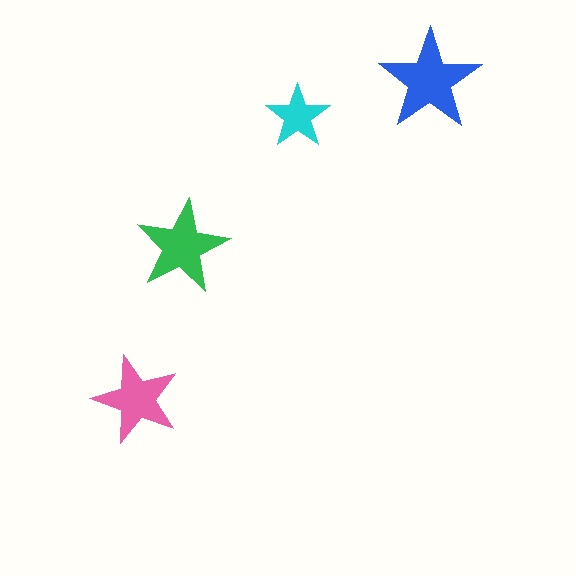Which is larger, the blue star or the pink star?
The blue one.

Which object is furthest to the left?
The pink star is leftmost.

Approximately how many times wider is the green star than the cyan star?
About 1.5 times wider.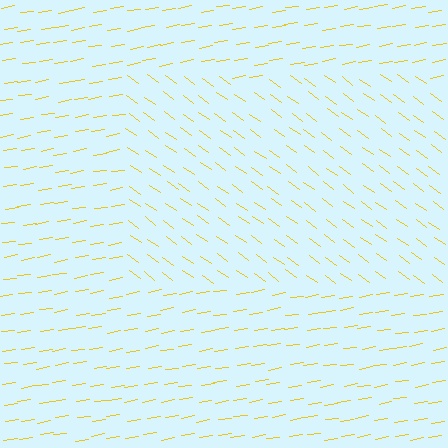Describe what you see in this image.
The image is filled with small yellow line segments. A rectangle region in the image has lines oriented differently from the surrounding lines, creating a visible texture boundary.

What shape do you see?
I see a rectangle.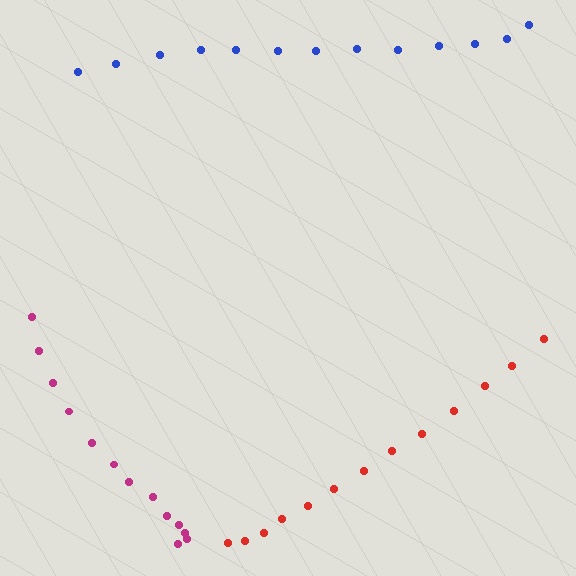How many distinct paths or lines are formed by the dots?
There are 3 distinct paths.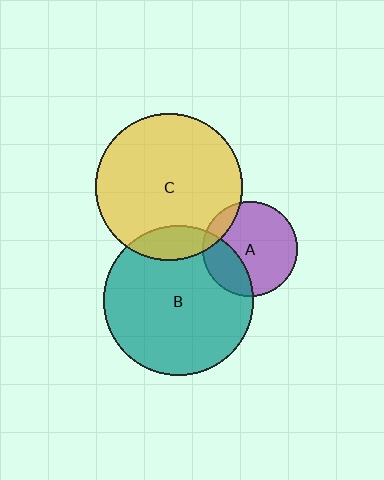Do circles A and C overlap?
Yes.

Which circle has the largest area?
Circle B (teal).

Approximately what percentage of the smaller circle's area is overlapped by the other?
Approximately 10%.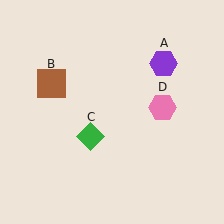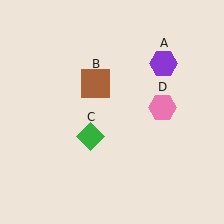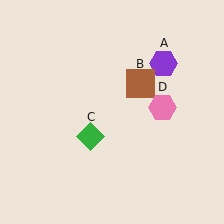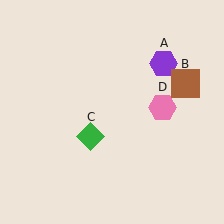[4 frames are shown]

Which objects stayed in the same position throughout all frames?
Purple hexagon (object A) and green diamond (object C) and pink hexagon (object D) remained stationary.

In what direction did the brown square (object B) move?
The brown square (object B) moved right.